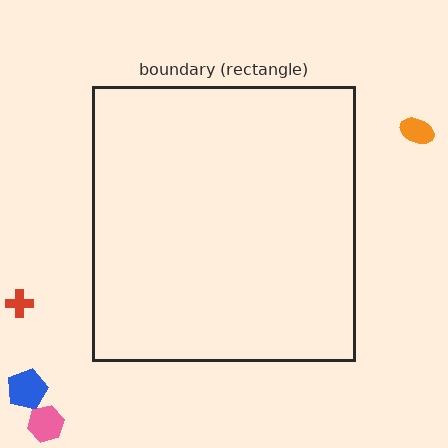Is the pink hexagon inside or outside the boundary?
Outside.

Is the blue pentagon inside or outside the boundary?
Outside.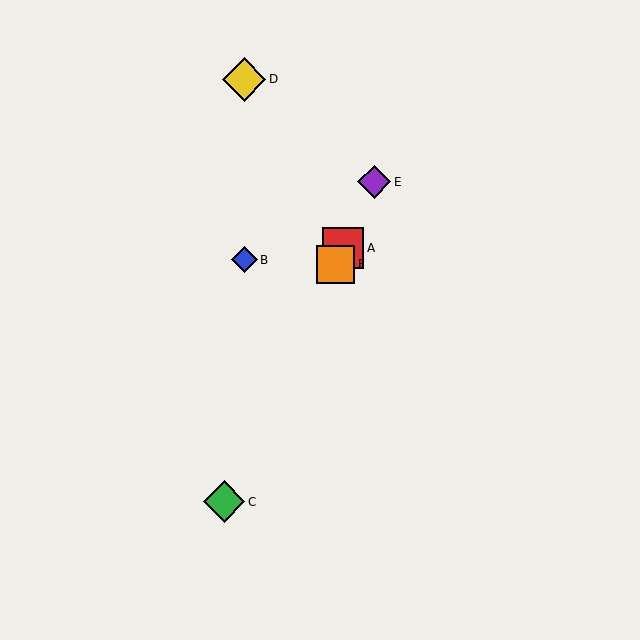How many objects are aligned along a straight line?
4 objects (A, C, E, F) are aligned along a straight line.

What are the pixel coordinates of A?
Object A is at (343, 248).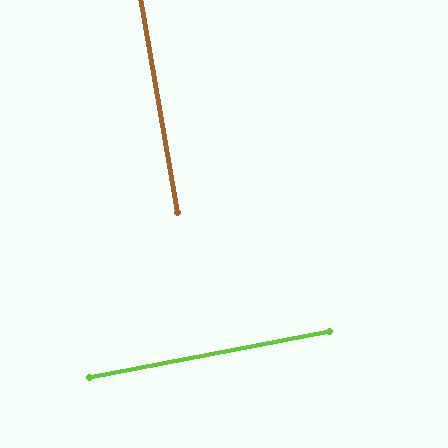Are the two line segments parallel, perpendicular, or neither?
Perpendicular — they meet at approximately 89°.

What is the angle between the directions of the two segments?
Approximately 89 degrees.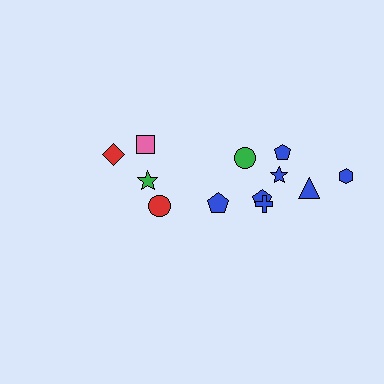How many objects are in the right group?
There are 8 objects.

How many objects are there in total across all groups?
There are 12 objects.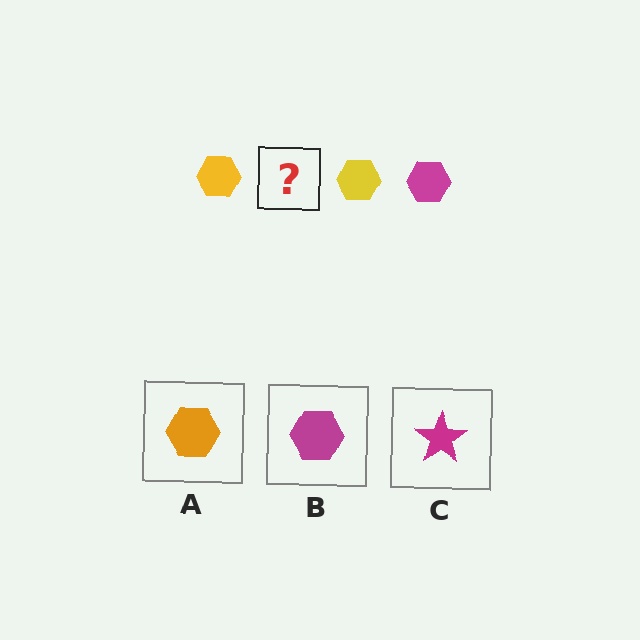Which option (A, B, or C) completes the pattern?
B.